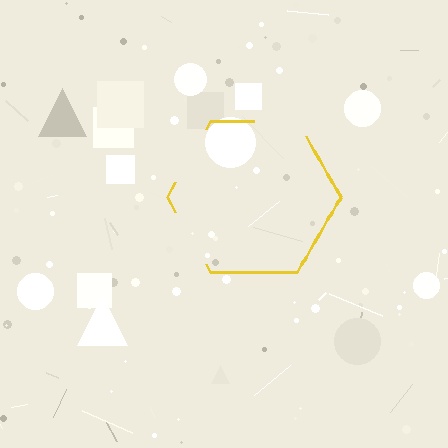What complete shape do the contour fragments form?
The contour fragments form a hexagon.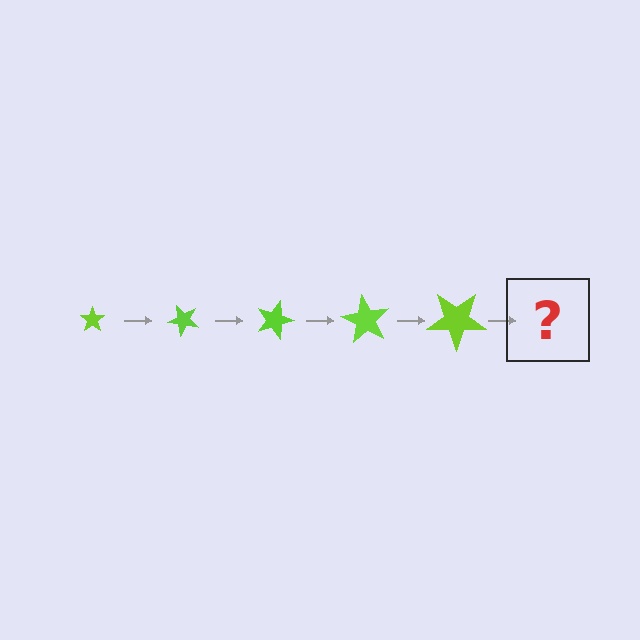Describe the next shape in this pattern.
It should be a star, larger than the previous one and rotated 225 degrees from the start.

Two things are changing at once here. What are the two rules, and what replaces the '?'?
The two rules are that the star grows larger each step and it rotates 45 degrees each step. The '?' should be a star, larger than the previous one and rotated 225 degrees from the start.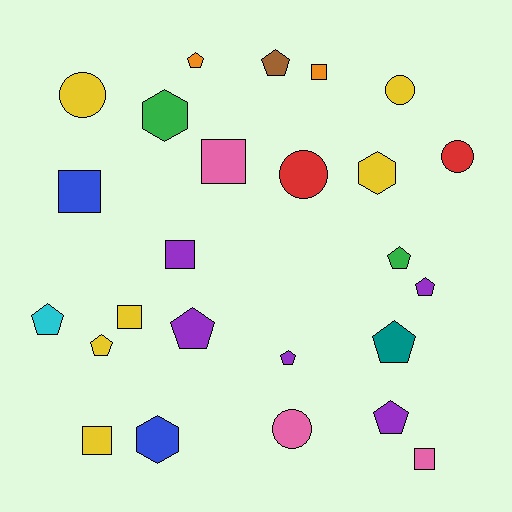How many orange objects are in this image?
There are 2 orange objects.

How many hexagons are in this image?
There are 3 hexagons.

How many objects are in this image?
There are 25 objects.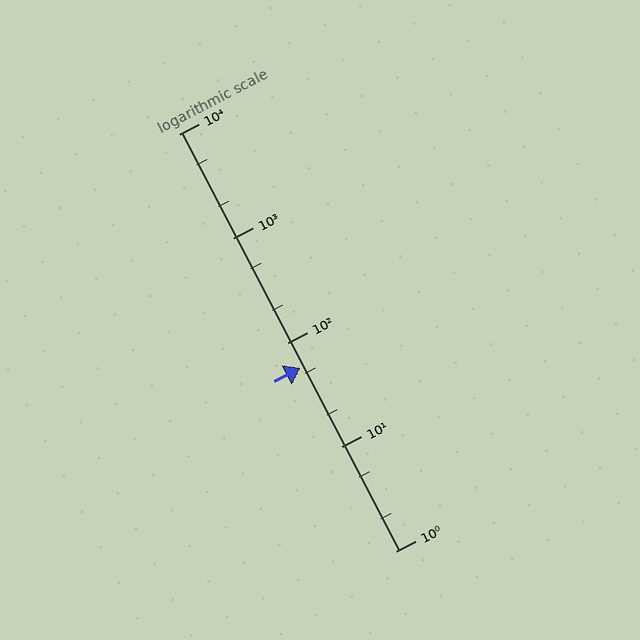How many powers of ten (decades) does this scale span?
The scale spans 4 decades, from 1 to 10000.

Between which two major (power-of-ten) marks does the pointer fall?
The pointer is between 10 and 100.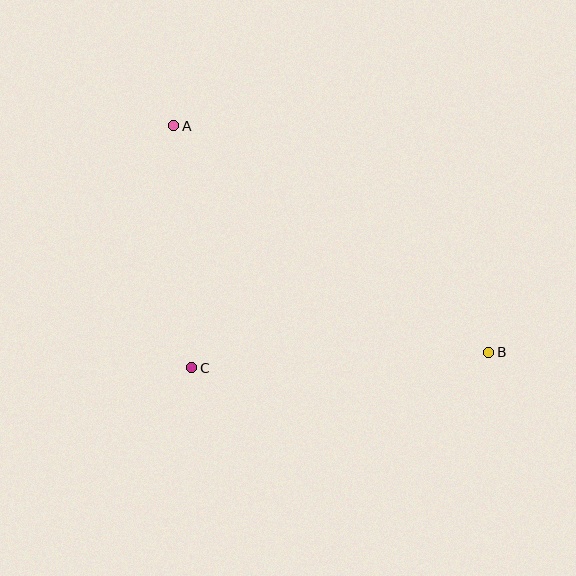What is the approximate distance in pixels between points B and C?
The distance between B and C is approximately 297 pixels.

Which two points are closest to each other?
Points A and C are closest to each other.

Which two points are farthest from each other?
Points A and B are farthest from each other.